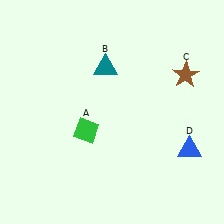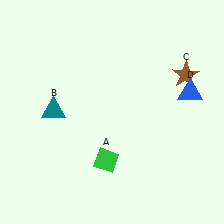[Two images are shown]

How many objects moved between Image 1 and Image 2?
3 objects moved between the two images.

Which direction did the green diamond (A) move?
The green diamond (A) moved down.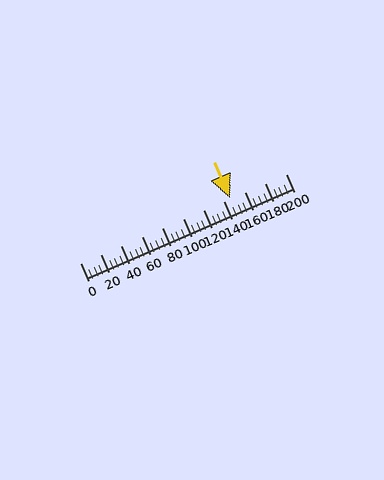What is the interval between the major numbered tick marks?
The major tick marks are spaced 20 units apart.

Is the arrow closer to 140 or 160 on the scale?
The arrow is closer to 140.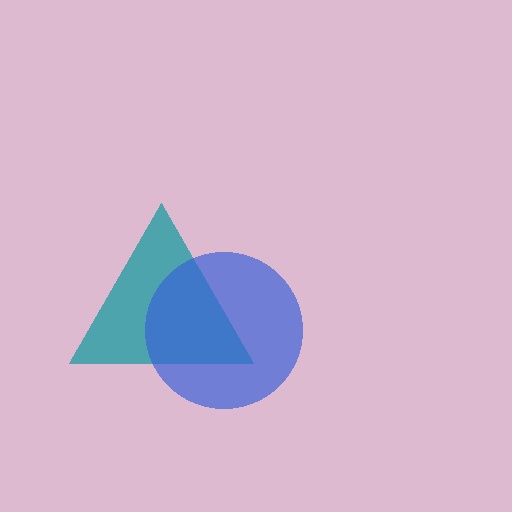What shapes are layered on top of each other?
The layered shapes are: a teal triangle, a blue circle.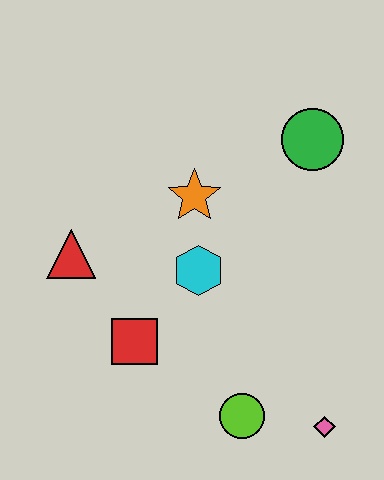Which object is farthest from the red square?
The green circle is farthest from the red square.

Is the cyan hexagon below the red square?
No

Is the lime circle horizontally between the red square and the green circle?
Yes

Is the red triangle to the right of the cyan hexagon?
No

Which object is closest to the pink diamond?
The lime circle is closest to the pink diamond.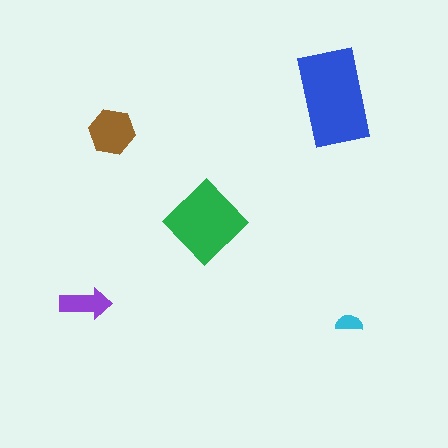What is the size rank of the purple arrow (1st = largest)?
4th.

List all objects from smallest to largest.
The cyan semicircle, the purple arrow, the brown hexagon, the green diamond, the blue rectangle.